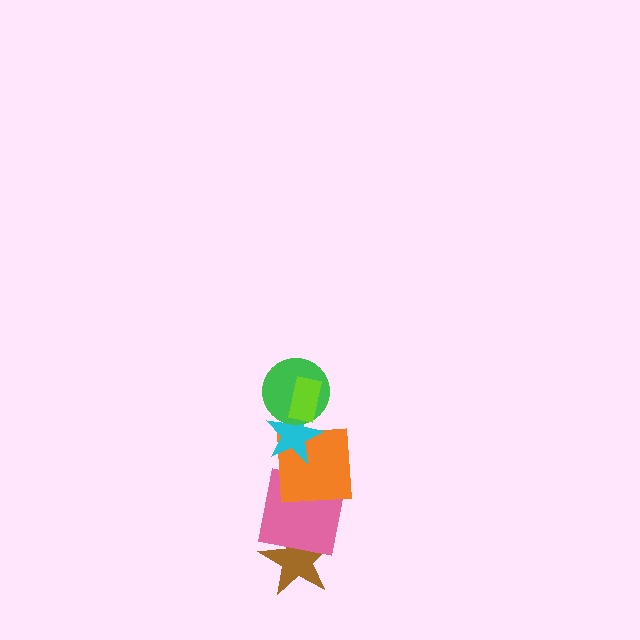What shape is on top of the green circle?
The lime rectangle is on top of the green circle.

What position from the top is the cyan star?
The cyan star is 3rd from the top.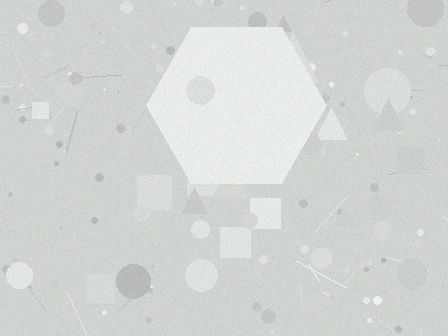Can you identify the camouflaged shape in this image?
The camouflaged shape is a hexagon.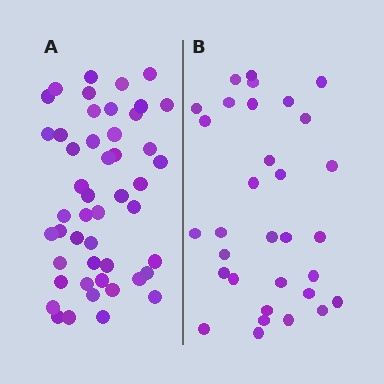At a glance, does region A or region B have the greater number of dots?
Region A (the left region) has more dots.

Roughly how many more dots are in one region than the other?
Region A has approximately 15 more dots than region B.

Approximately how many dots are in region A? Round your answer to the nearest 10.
About 50 dots. (The exact count is 48, which rounds to 50.)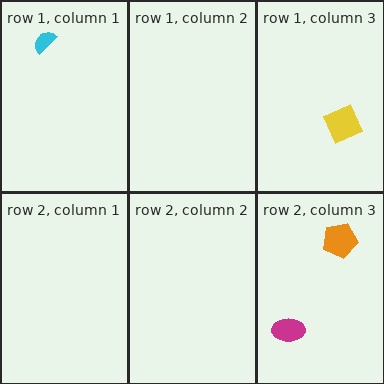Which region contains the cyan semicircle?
The row 1, column 1 region.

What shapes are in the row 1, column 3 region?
The yellow square.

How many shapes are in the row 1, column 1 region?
1.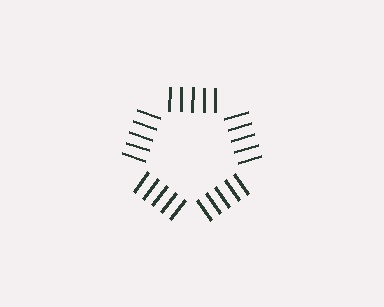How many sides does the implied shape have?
5 sides — the line-ends trace a pentagon.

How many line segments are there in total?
25 — 5 along each of the 5 edges.